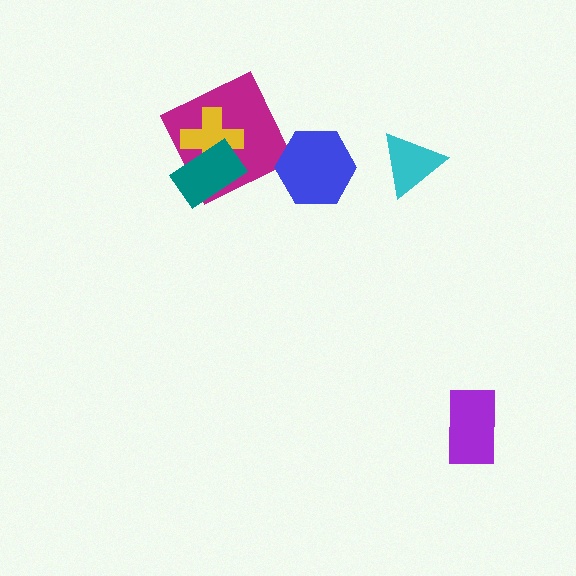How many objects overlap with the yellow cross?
2 objects overlap with the yellow cross.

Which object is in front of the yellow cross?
The teal rectangle is in front of the yellow cross.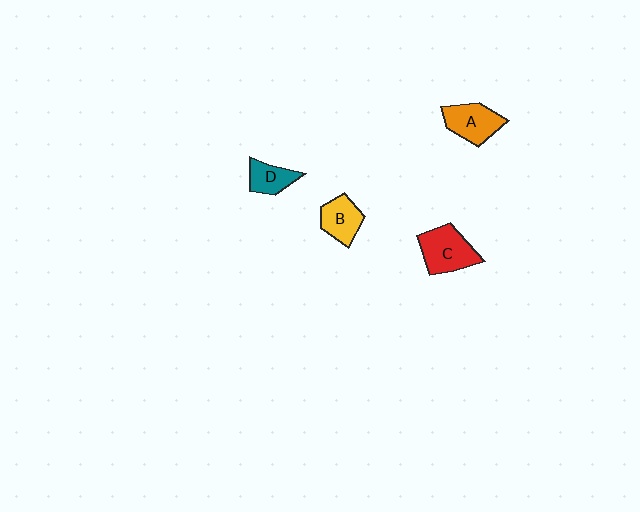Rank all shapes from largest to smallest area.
From largest to smallest: C (red), A (orange), B (yellow), D (teal).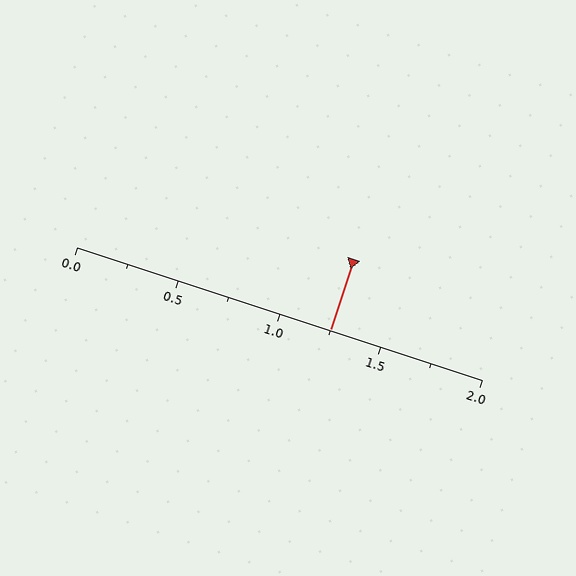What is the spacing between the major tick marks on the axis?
The major ticks are spaced 0.5 apart.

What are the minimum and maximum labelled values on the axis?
The axis runs from 0.0 to 2.0.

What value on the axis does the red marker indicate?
The marker indicates approximately 1.25.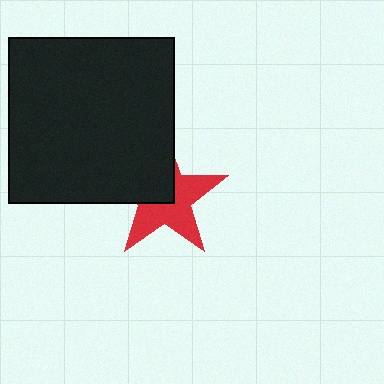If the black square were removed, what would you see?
You would see the complete red star.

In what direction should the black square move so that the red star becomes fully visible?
The black square should move toward the upper-left. That is the shortest direction to clear the overlap and leave the red star fully visible.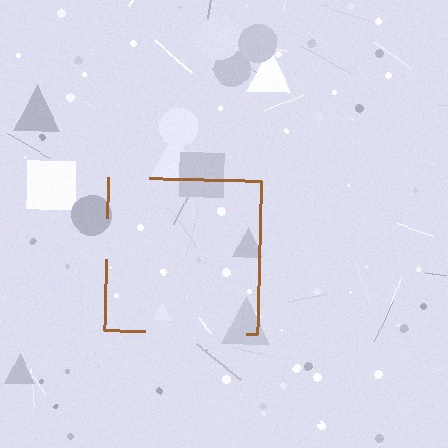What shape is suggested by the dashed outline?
The dashed outline suggests a square.